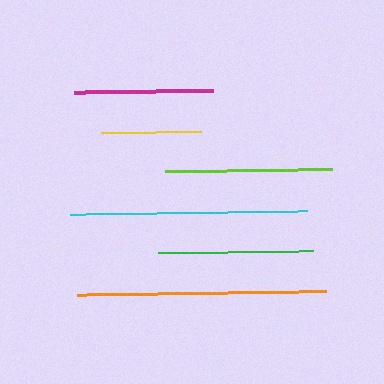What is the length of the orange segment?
The orange segment is approximately 249 pixels long.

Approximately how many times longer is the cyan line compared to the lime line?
The cyan line is approximately 1.4 times the length of the lime line.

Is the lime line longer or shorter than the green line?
The lime line is longer than the green line.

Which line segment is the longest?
The orange line is the longest at approximately 249 pixels.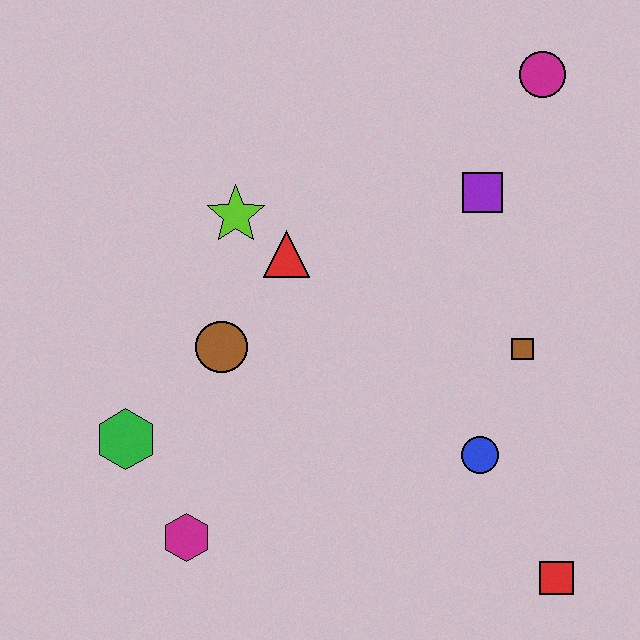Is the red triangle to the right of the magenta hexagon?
Yes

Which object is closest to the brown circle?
The red triangle is closest to the brown circle.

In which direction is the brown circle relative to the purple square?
The brown circle is to the left of the purple square.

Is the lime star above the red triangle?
Yes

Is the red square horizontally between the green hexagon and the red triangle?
No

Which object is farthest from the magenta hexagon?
The magenta circle is farthest from the magenta hexagon.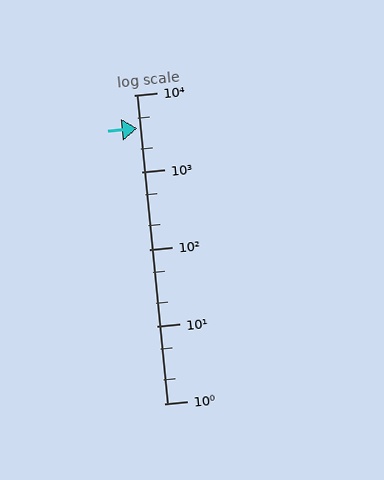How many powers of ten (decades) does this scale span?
The scale spans 4 decades, from 1 to 10000.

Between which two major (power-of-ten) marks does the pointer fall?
The pointer is between 1000 and 10000.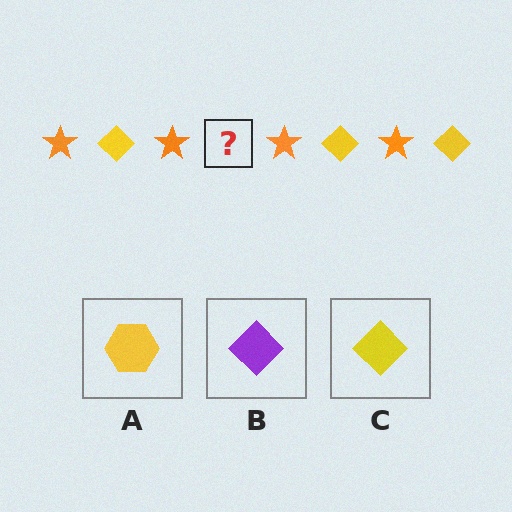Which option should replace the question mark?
Option C.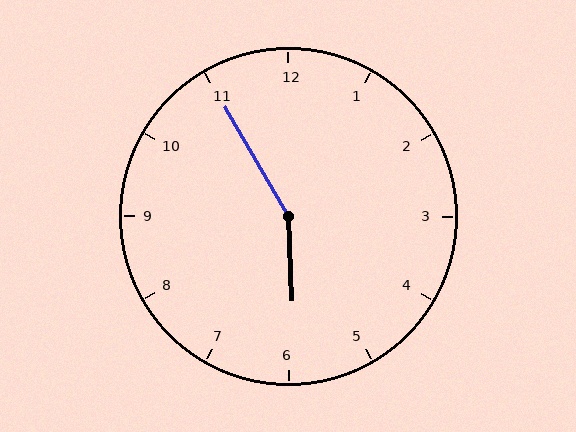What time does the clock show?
5:55.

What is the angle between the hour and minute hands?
Approximately 152 degrees.